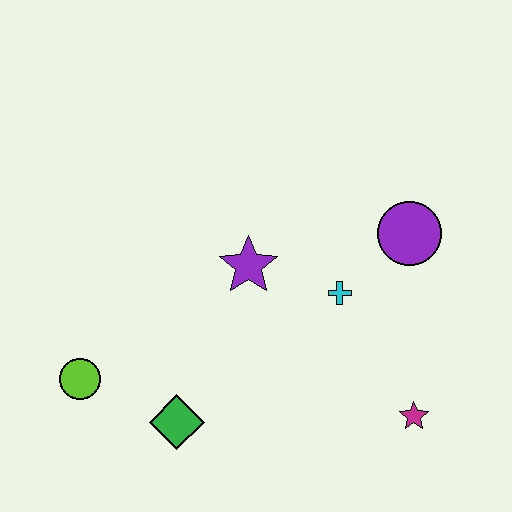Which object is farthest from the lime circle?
The purple circle is farthest from the lime circle.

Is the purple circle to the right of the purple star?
Yes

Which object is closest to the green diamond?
The lime circle is closest to the green diamond.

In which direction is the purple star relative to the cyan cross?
The purple star is to the left of the cyan cross.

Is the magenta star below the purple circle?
Yes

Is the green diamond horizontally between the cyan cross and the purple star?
No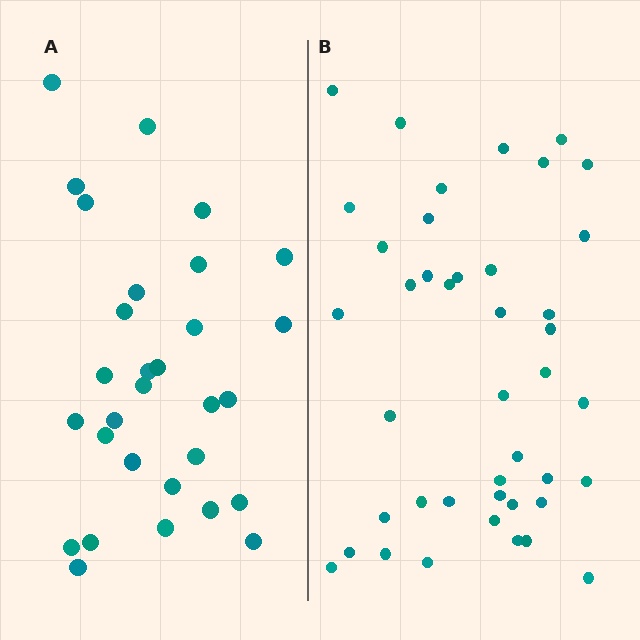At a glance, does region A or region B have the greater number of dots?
Region B (the right region) has more dots.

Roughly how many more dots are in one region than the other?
Region B has roughly 12 or so more dots than region A.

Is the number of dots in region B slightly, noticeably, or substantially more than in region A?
Region B has noticeably more, but not dramatically so. The ratio is roughly 1.4 to 1.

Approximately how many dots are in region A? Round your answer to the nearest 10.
About 30 dots.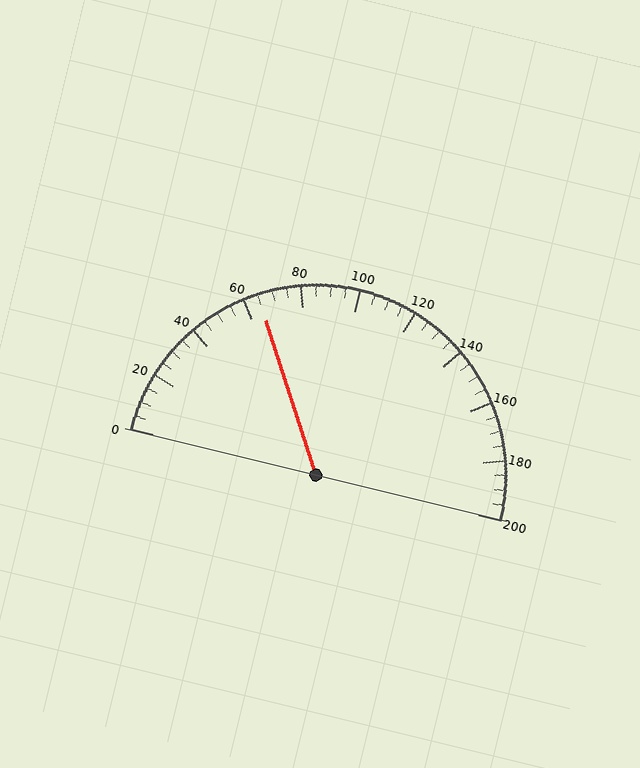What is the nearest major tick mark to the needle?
The nearest major tick mark is 60.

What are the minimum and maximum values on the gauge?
The gauge ranges from 0 to 200.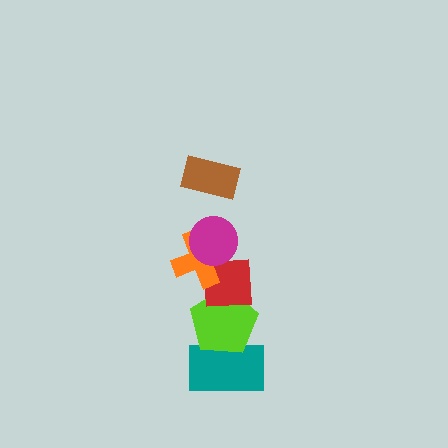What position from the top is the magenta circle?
The magenta circle is 2nd from the top.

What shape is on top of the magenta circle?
The brown rectangle is on top of the magenta circle.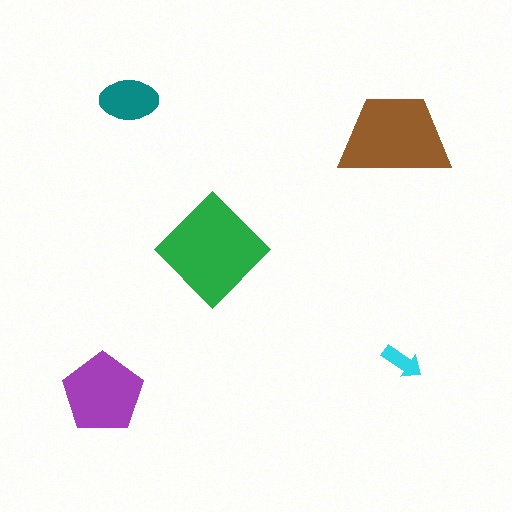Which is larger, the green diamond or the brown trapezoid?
The green diamond.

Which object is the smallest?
The cyan arrow.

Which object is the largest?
The green diamond.